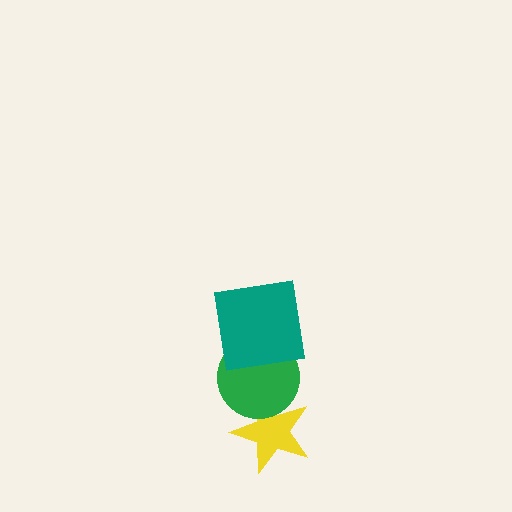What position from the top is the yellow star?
The yellow star is 3rd from the top.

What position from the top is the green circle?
The green circle is 2nd from the top.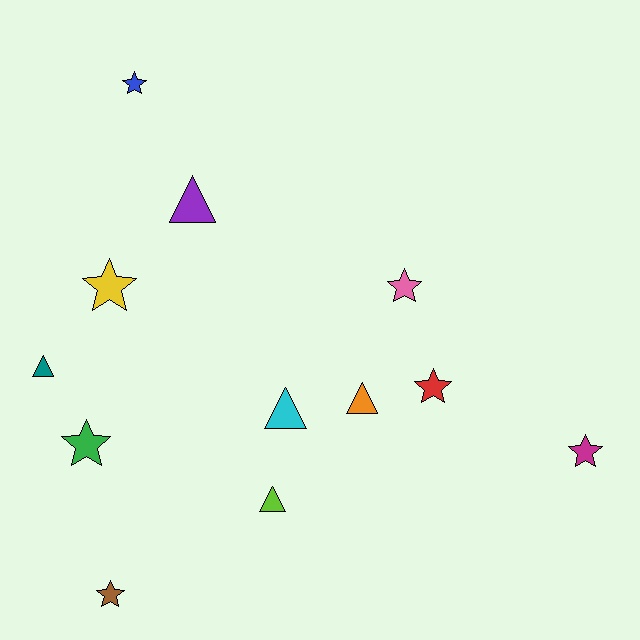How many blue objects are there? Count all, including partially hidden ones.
There is 1 blue object.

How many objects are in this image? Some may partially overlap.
There are 12 objects.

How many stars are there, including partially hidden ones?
There are 7 stars.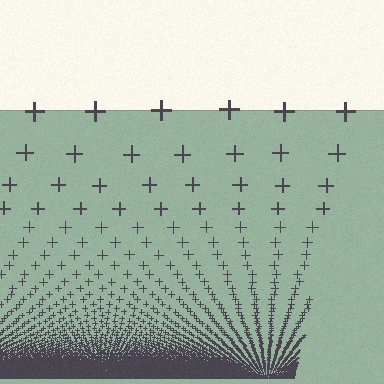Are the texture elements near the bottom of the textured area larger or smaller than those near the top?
Smaller. The gradient is inverted — elements near the bottom are smaller and denser.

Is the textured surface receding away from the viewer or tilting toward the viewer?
The surface appears to tilt toward the viewer. Texture elements get larger and sparser toward the top.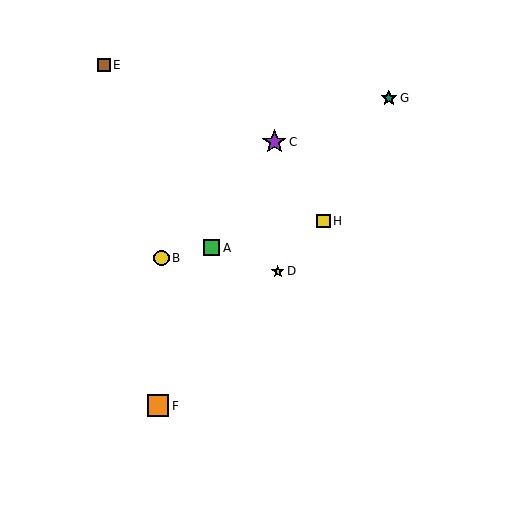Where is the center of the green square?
The center of the green square is at (211, 248).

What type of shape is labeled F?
Shape F is an orange square.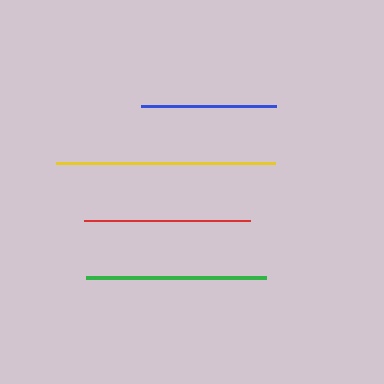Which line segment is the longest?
The yellow line is the longest at approximately 219 pixels.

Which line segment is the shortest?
The blue line is the shortest at approximately 135 pixels.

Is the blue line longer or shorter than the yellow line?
The yellow line is longer than the blue line.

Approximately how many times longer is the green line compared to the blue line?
The green line is approximately 1.3 times the length of the blue line.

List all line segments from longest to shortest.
From longest to shortest: yellow, green, red, blue.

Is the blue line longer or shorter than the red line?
The red line is longer than the blue line.